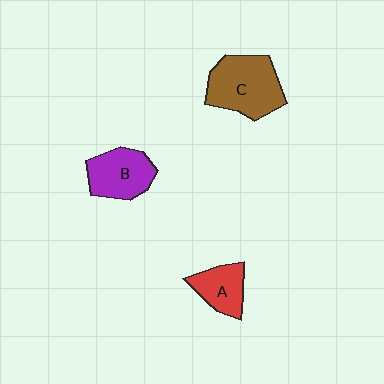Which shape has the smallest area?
Shape A (red).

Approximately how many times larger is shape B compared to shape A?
Approximately 1.3 times.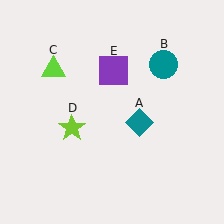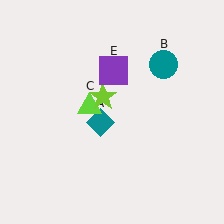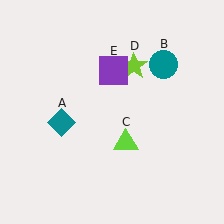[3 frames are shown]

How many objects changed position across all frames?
3 objects changed position: teal diamond (object A), lime triangle (object C), lime star (object D).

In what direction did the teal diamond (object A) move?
The teal diamond (object A) moved left.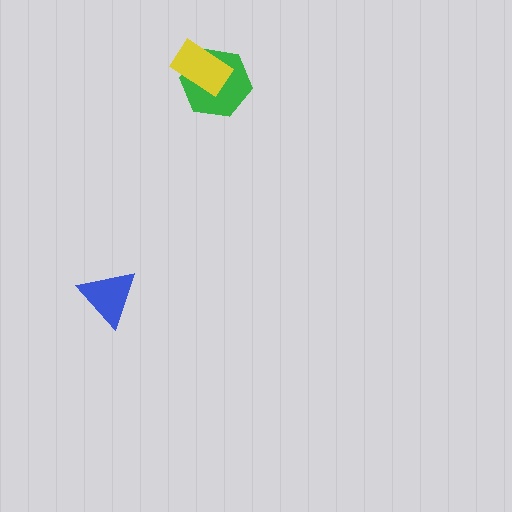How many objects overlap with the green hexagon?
1 object overlaps with the green hexagon.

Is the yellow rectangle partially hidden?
No, no other shape covers it.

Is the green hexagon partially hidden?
Yes, it is partially covered by another shape.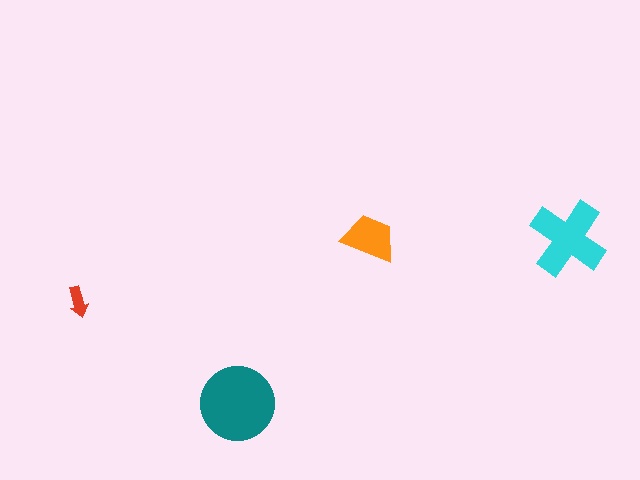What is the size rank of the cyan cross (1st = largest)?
2nd.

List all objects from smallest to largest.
The red arrow, the orange trapezoid, the cyan cross, the teal circle.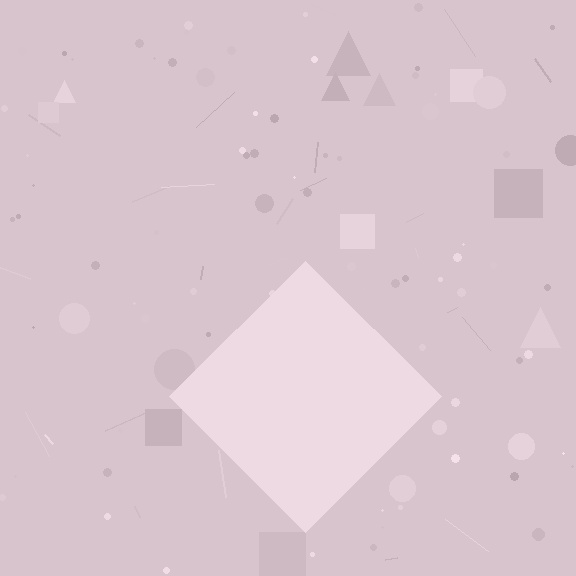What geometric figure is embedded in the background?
A diamond is embedded in the background.